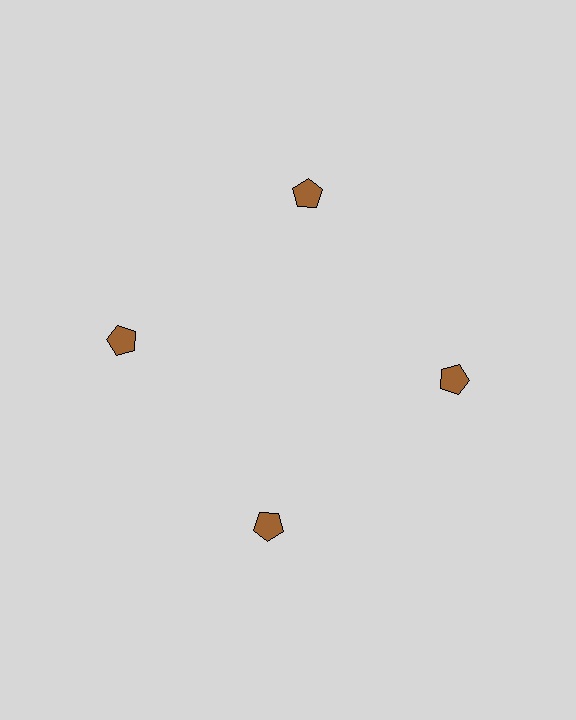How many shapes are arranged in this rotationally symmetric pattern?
There are 4 shapes, arranged in 4 groups of 1.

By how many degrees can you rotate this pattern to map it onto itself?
The pattern maps onto itself every 90 degrees of rotation.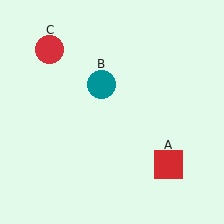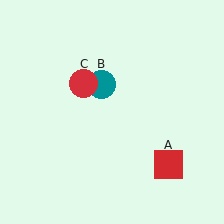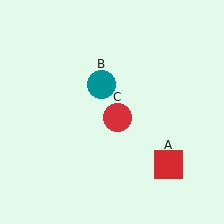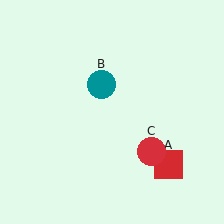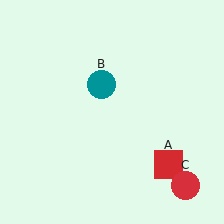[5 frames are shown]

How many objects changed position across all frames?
1 object changed position: red circle (object C).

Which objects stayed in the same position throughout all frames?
Red square (object A) and teal circle (object B) remained stationary.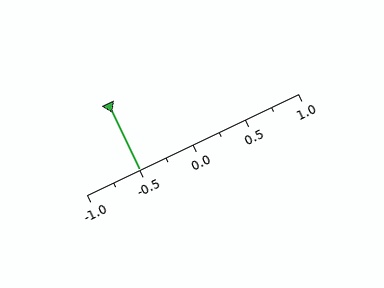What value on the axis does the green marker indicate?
The marker indicates approximately -0.5.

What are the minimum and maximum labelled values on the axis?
The axis runs from -1.0 to 1.0.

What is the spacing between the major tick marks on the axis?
The major ticks are spaced 0.5 apart.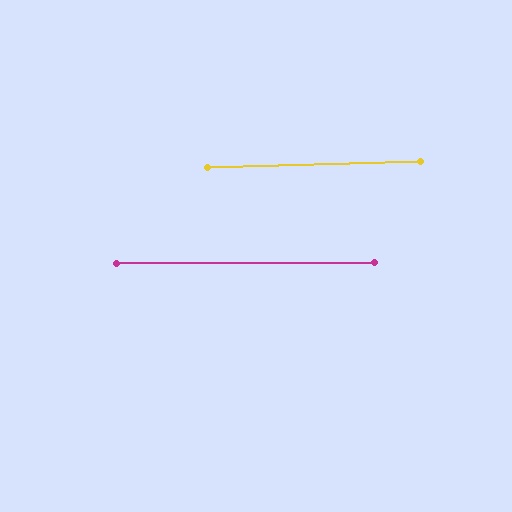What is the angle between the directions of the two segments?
Approximately 1 degree.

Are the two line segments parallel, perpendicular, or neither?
Parallel — their directions differ by only 1.3°.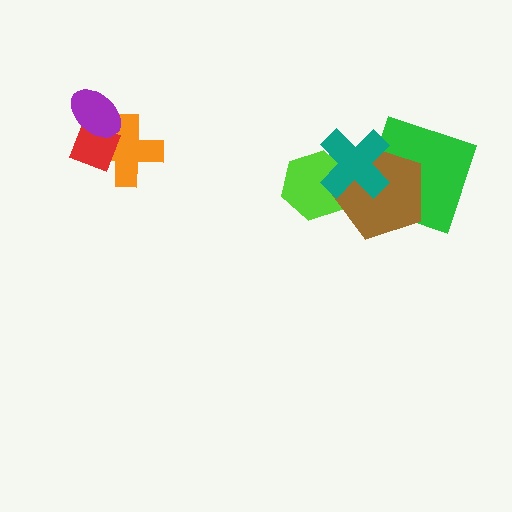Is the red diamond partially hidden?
Yes, it is partially covered by another shape.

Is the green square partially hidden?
Yes, it is partially covered by another shape.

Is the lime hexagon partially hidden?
Yes, it is partially covered by another shape.